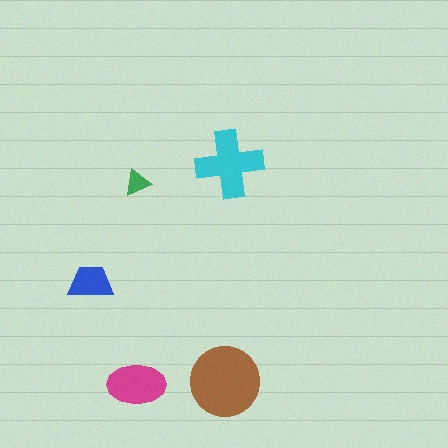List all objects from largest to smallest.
The brown circle, the cyan cross, the magenta ellipse, the blue trapezoid, the green triangle.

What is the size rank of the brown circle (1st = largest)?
1st.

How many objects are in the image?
There are 5 objects in the image.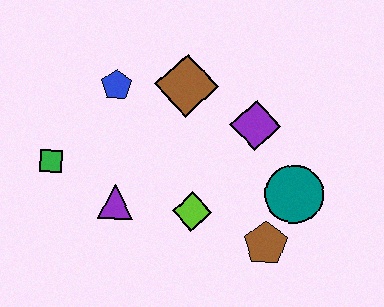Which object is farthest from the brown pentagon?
The green square is farthest from the brown pentagon.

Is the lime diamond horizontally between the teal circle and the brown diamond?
Yes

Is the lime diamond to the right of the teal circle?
No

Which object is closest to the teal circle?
The brown pentagon is closest to the teal circle.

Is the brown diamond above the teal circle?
Yes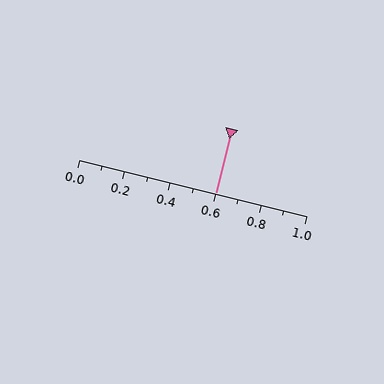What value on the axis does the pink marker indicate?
The marker indicates approximately 0.6.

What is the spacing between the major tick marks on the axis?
The major ticks are spaced 0.2 apart.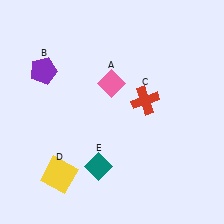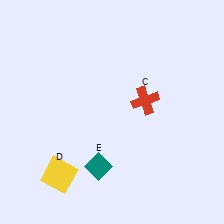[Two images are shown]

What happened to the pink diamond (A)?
The pink diamond (A) was removed in Image 2. It was in the top-left area of Image 1.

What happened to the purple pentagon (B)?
The purple pentagon (B) was removed in Image 2. It was in the top-left area of Image 1.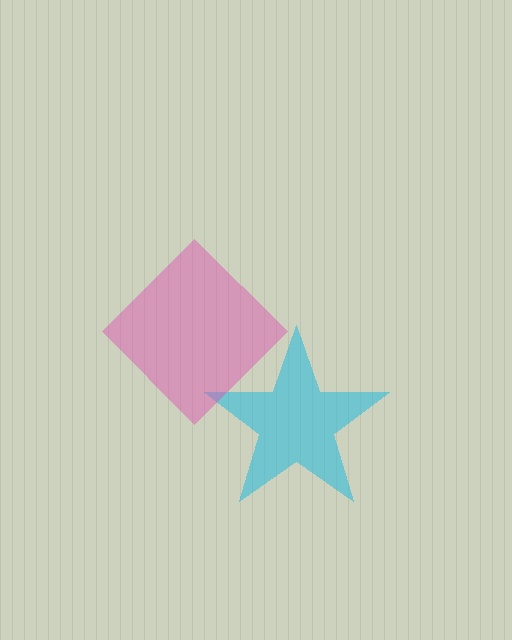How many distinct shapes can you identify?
There are 2 distinct shapes: a cyan star, a pink diamond.